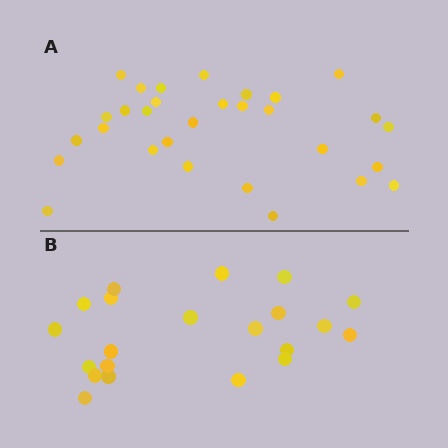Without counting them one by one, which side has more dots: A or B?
Region A (the top region) has more dots.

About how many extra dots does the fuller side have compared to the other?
Region A has roughly 8 or so more dots than region B.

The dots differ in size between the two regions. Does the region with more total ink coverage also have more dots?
No. Region B has more total ink coverage because its dots are larger, but region A actually contains more individual dots. Total area can be misleading — the number of items is what matters here.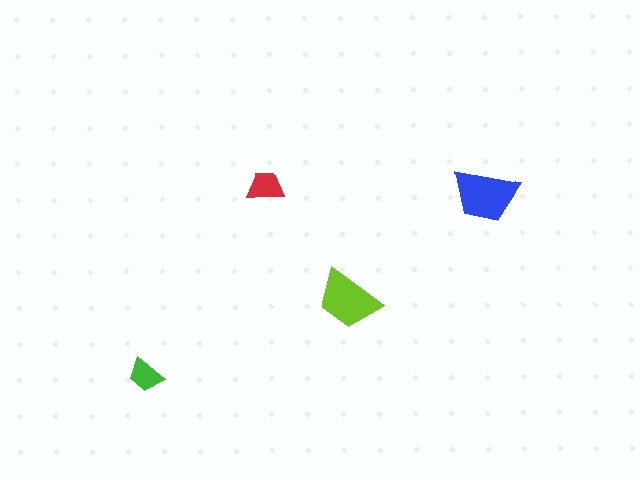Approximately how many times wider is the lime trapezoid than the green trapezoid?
About 2 times wider.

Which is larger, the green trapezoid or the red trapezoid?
The red one.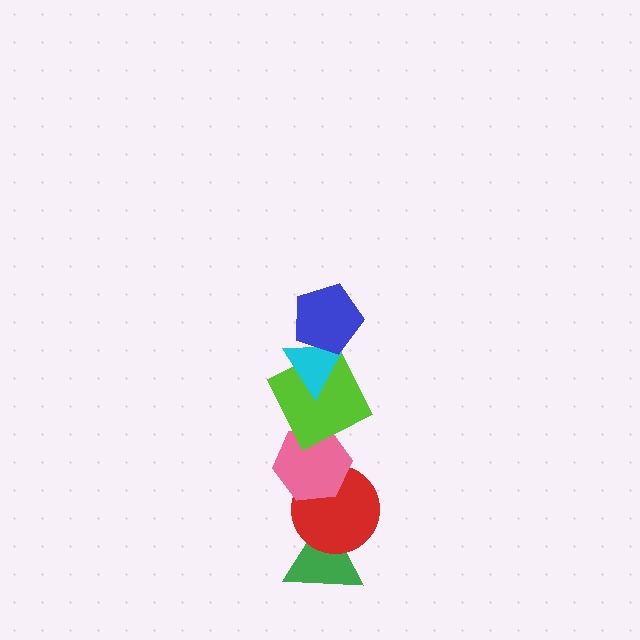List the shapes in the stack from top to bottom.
From top to bottom: the blue pentagon, the cyan triangle, the lime square, the pink hexagon, the red circle, the green triangle.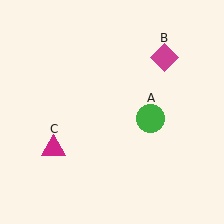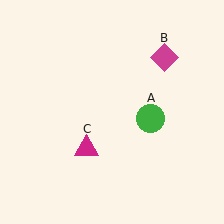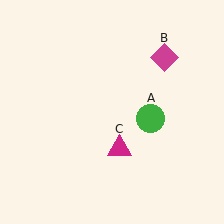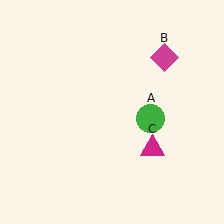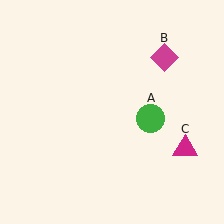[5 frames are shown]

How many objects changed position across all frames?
1 object changed position: magenta triangle (object C).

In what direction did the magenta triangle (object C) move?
The magenta triangle (object C) moved right.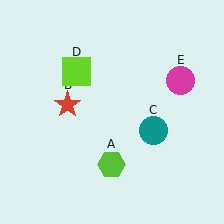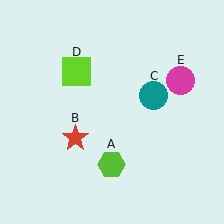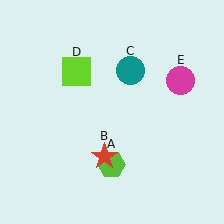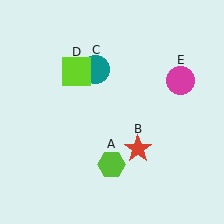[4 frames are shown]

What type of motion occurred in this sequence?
The red star (object B), teal circle (object C) rotated counterclockwise around the center of the scene.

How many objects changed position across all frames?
2 objects changed position: red star (object B), teal circle (object C).